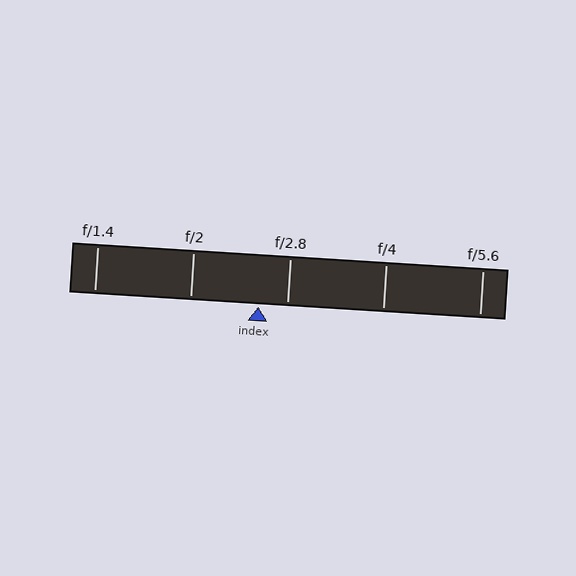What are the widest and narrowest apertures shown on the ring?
The widest aperture shown is f/1.4 and the narrowest is f/5.6.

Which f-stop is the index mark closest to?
The index mark is closest to f/2.8.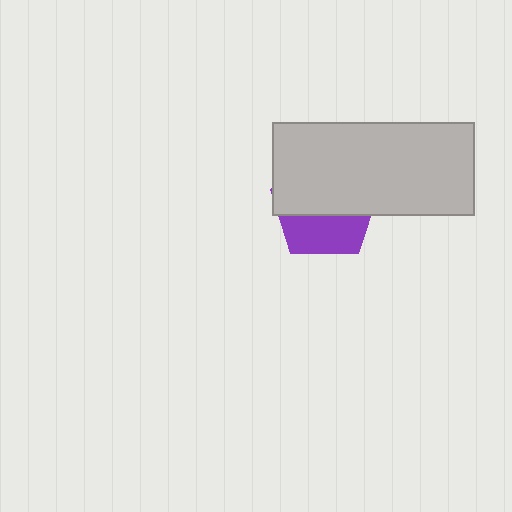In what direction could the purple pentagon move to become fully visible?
The purple pentagon could move down. That would shift it out from behind the light gray rectangle entirely.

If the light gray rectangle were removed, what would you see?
You would see the complete purple pentagon.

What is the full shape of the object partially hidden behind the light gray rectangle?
The partially hidden object is a purple pentagon.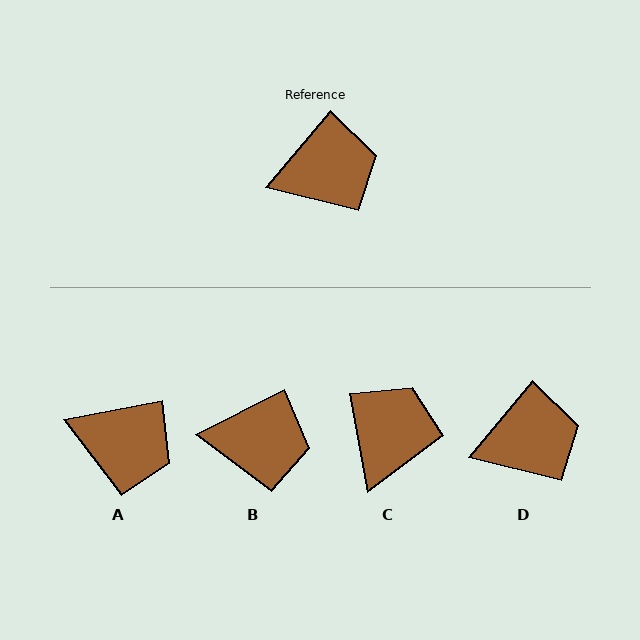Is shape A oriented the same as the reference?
No, it is off by about 39 degrees.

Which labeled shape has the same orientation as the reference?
D.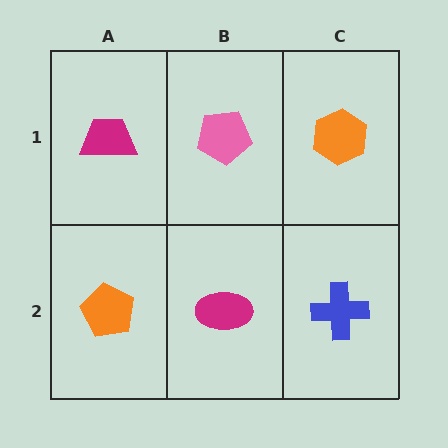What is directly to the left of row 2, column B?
An orange pentagon.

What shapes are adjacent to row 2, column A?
A magenta trapezoid (row 1, column A), a magenta ellipse (row 2, column B).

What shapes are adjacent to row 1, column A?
An orange pentagon (row 2, column A), a pink pentagon (row 1, column B).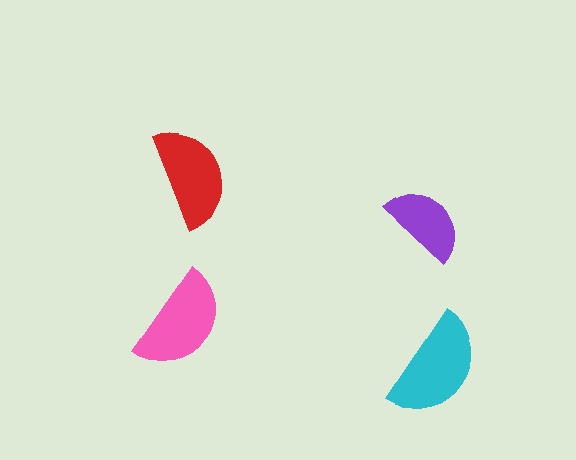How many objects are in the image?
There are 4 objects in the image.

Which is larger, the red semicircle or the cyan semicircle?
The cyan one.